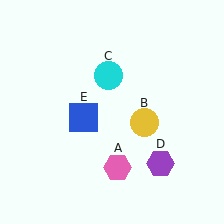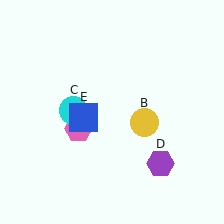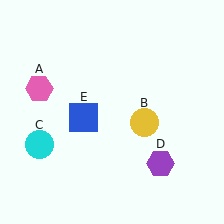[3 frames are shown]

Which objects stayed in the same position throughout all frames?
Yellow circle (object B) and purple hexagon (object D) and blue square (object E) remained stationary.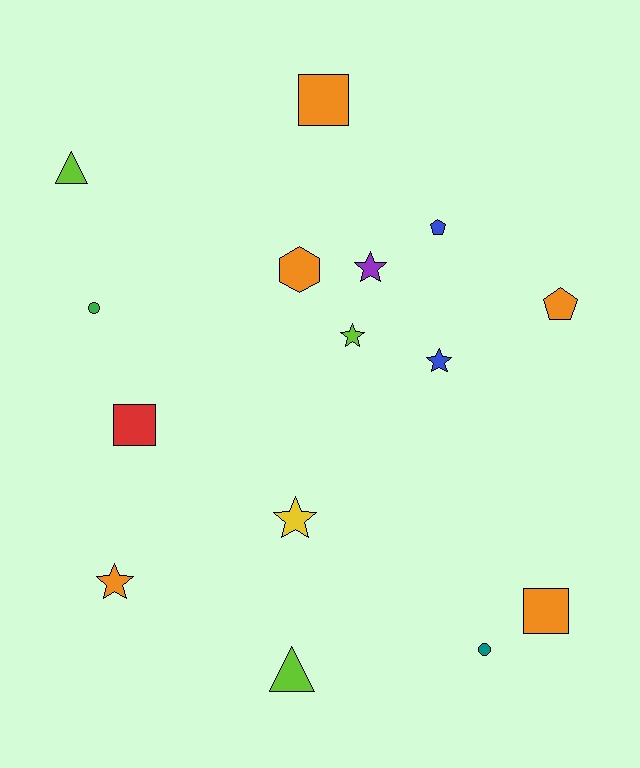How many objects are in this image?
There are 15 objects.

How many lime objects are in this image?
There are 3 lime objects.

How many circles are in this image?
There are 2 circles.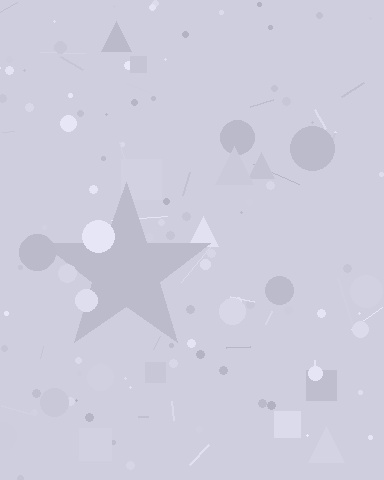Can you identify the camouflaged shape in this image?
The camouflaged shape is a star.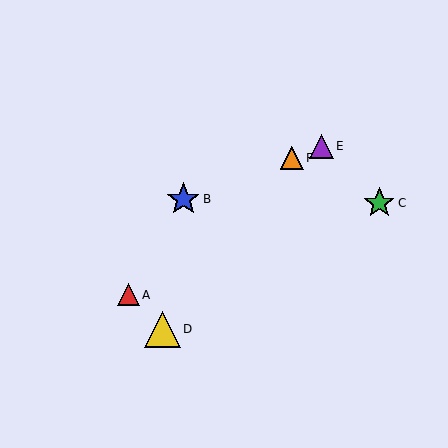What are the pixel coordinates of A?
Object A is at (129, 295).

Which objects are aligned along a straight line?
Objects B, E, F are aligned along a straight line.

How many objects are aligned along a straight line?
3 objects (B, E, F) are aligned along a straight line.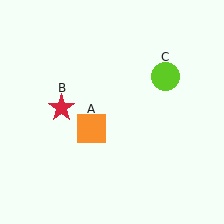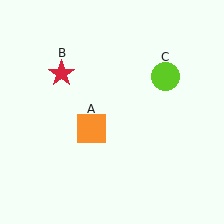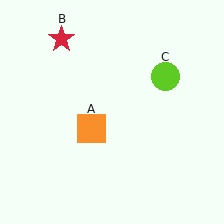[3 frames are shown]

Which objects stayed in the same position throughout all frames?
Orange square (object A) and lime circle (object C) remained stationary.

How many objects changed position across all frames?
1 object changed position: red star (object B).